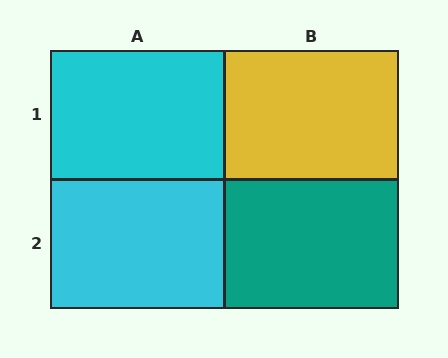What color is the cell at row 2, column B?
Teal.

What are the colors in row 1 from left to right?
Cyan, yellow.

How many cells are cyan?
2 cells are cyan.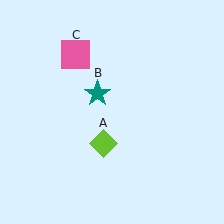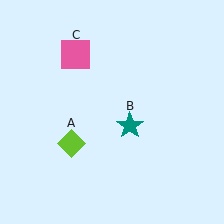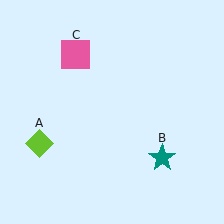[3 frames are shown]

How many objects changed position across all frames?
2 objects changed position: lime diamond (object A), teal star (object B).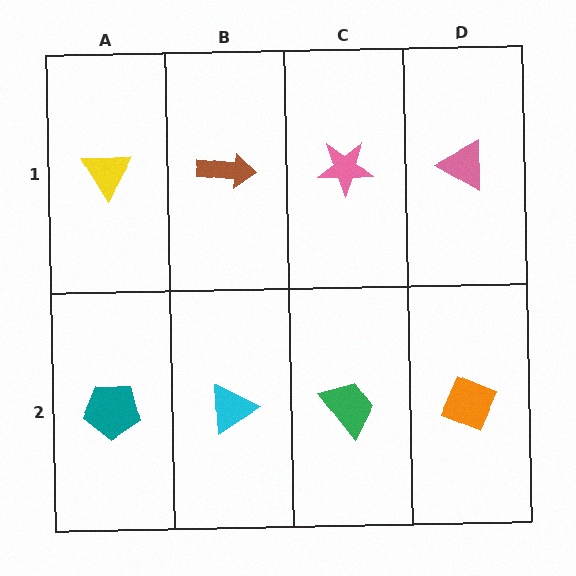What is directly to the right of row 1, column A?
A brown arrow.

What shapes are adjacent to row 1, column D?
An orange diamond (row 2, column D), a pink star (row 1, column C).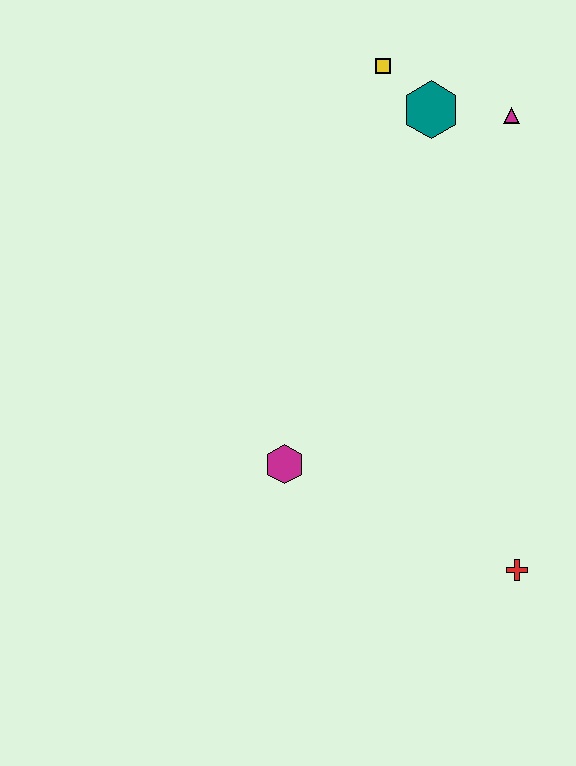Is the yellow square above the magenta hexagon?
Yes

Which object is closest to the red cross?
The magenta hexagon is closest to the red cross.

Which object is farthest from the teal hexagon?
The red cross is farthest from the teal hexagon.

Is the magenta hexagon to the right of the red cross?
No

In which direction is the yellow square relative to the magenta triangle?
The yellow square is to the left of the magenta triangle.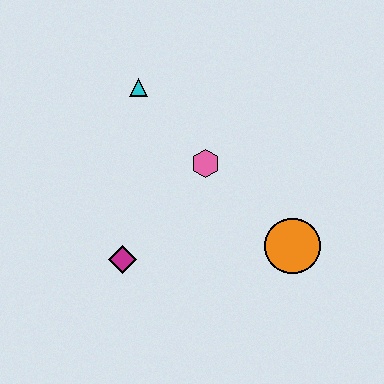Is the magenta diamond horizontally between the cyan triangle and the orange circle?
No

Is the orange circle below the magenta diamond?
No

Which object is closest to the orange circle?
The pink hexagon is closest to the orange circle.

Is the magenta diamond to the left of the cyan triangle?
Yes